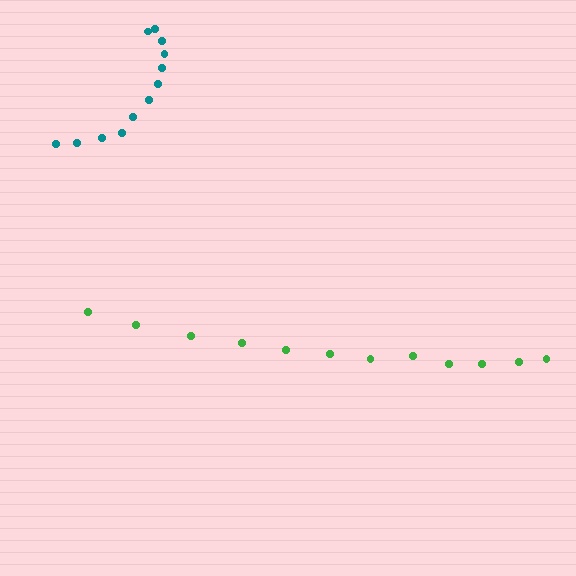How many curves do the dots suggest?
There are 2 distinct paths.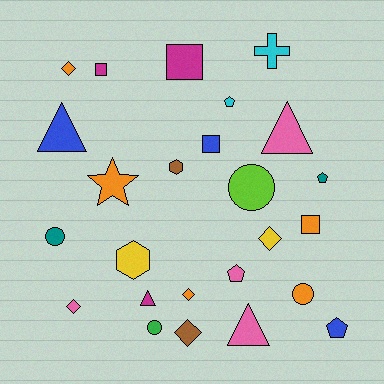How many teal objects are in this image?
There are 2 teal objects.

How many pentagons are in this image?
There are 4 pentagons.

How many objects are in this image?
There are 25 objects.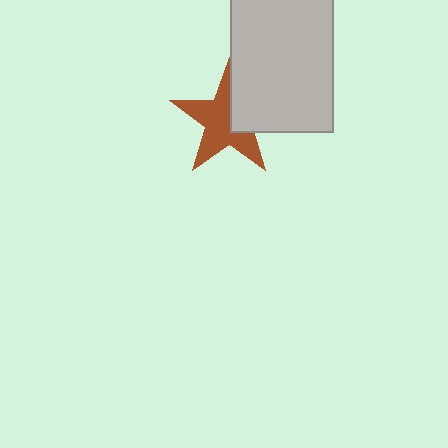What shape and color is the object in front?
The object in front is a light gray rectangle.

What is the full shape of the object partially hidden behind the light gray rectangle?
The partially hidden object is a brown star.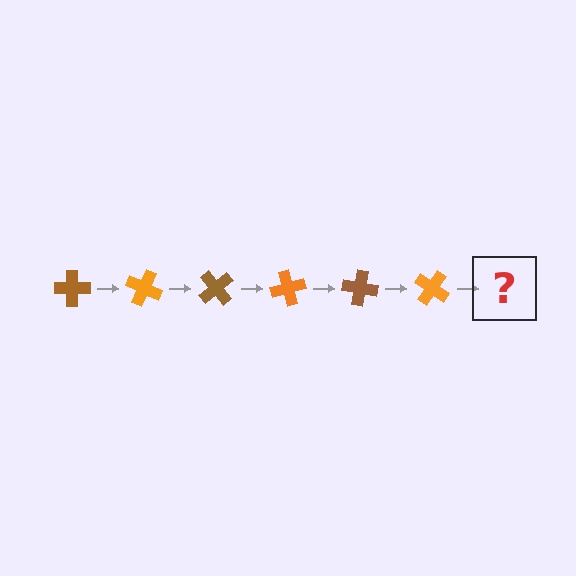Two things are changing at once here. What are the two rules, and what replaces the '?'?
The two rules are that it rotates 25 degrees each step and the color cycles through brown and orange. The '?' should be a brown cross, rotated 150 degrees from the start.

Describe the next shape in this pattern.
It should be a brown cross, rotated 150 degrees from the start.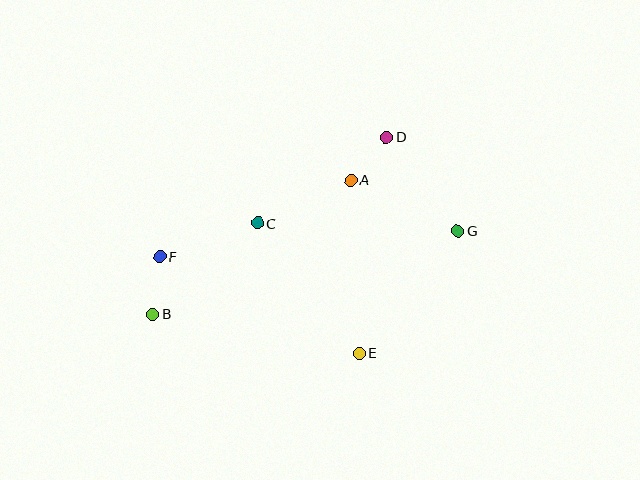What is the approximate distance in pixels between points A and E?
The distance between A and E is approximately 173 pixels.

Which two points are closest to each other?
Points A and D are closest to each other.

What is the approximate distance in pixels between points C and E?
The distance between C and E is approximately 165 pixels.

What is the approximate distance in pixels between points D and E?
The distance between D and E is approximately 218 pixels.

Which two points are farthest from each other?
Points B and G are farthest from each other.